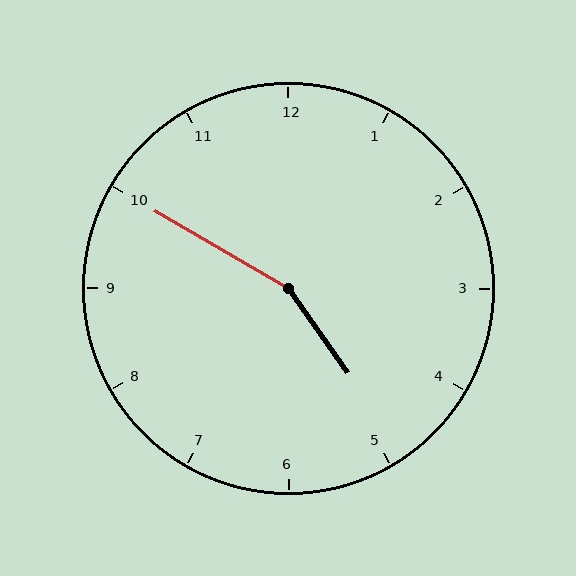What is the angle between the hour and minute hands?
Approximately 155 degrees.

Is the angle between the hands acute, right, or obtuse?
It is obtuse.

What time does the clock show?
4:50.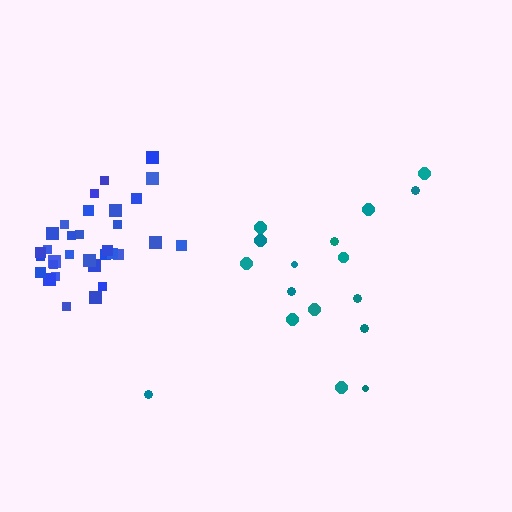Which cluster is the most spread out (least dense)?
Teal.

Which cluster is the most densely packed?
Blue.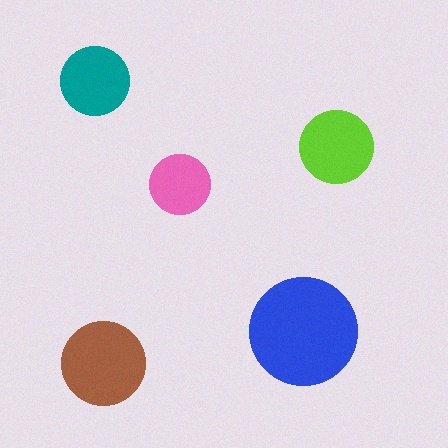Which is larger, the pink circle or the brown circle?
The brown one.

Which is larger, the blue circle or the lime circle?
The blue one.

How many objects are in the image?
There are 5 objects in the image.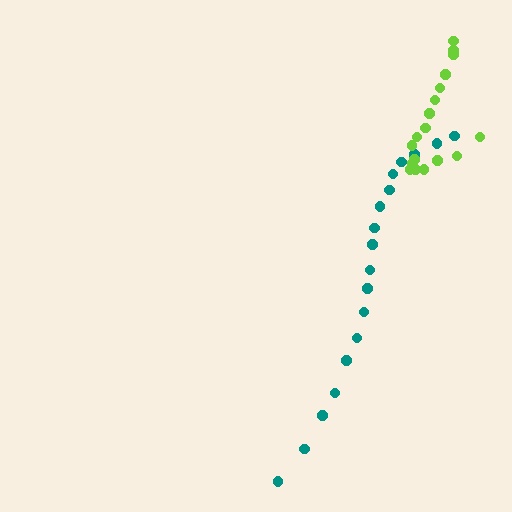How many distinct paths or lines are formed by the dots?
There are 2 distinct paths.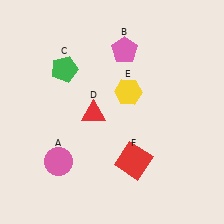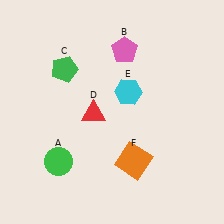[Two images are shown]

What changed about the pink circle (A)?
In Image 1, A is pink. In Image 2, it changed to green.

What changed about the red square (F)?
In Image 1, F is red. In Image 2, it changed to orange.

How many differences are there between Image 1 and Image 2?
There are 3 differences between the two images.